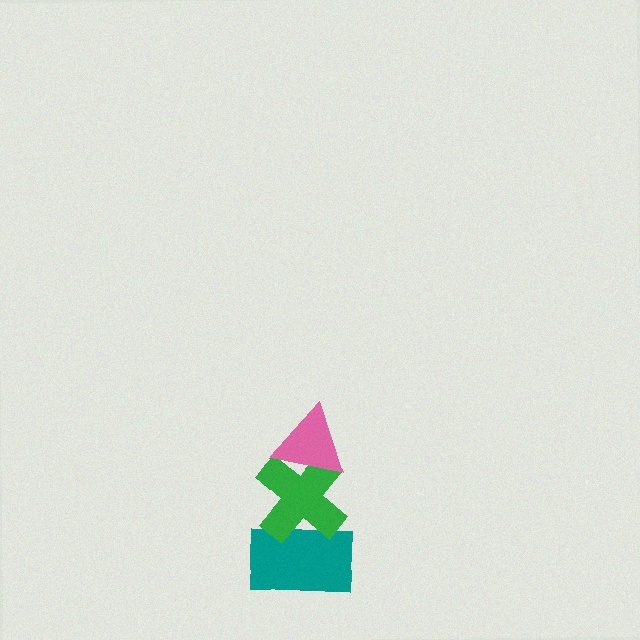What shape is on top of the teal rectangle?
The green cross is on top of the teal rectangle.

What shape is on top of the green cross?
The pink triangle is on top of the green cross.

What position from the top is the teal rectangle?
The teal rectangle is 3rd from the top.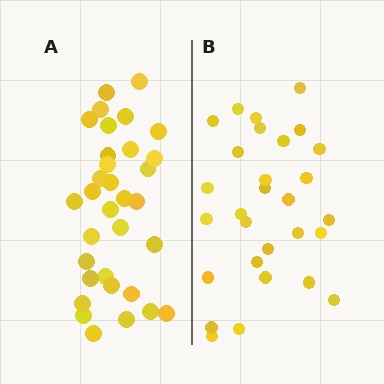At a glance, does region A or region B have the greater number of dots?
Region A (the left region) has more dots.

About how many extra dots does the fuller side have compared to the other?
Region A has about 4 more dots than region B.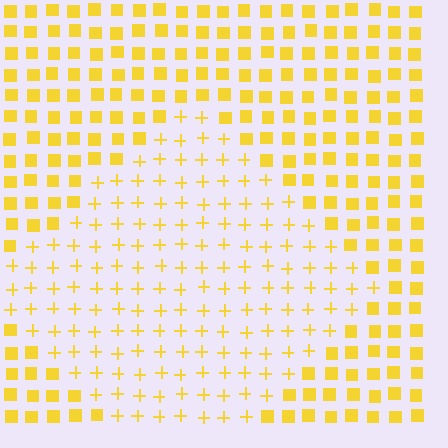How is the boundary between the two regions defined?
The boundary is defined by a change in element shape: plus signs inside vs. squares outside. All elements share the same color and spacing.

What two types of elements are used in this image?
The image uses plus signs inside the diamond region and squares outside it.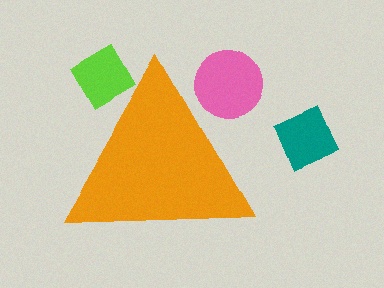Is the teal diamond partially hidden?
No, the teal diamond is fully visible.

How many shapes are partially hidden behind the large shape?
2 shapes are partially hidden.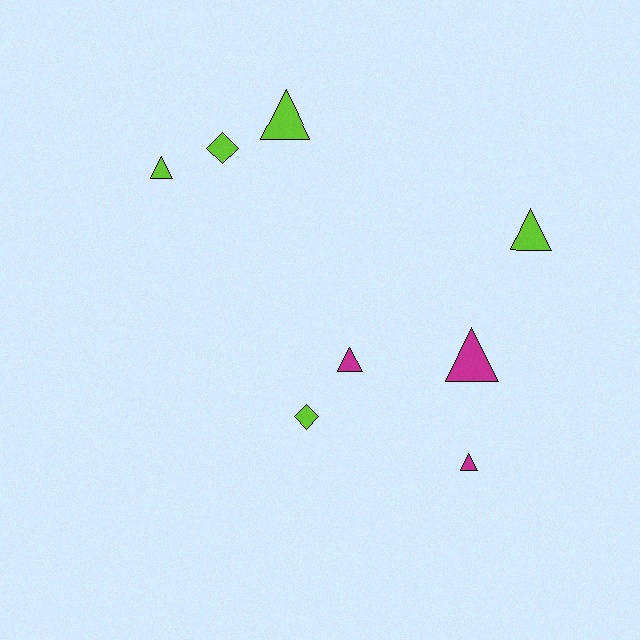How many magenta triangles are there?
There are 3 magenta triangles.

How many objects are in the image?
There are 8 objects.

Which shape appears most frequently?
Triangle, with 6 objects.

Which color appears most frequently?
Lime, with 5 objects.